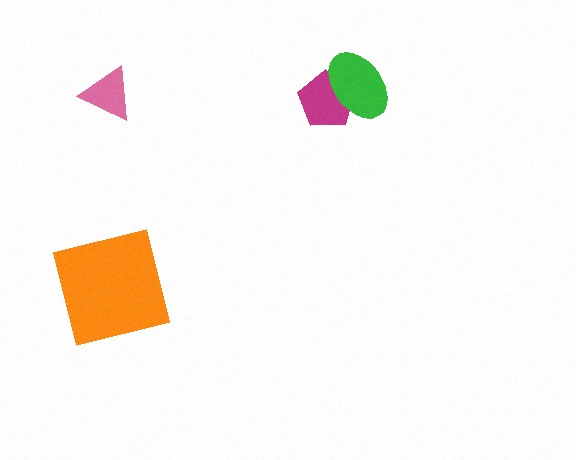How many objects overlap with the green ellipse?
1 object overlaps with the green ellipse.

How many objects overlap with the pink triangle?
0 objects overlap with the pink triangle.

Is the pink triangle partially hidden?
No, no other shape covers it.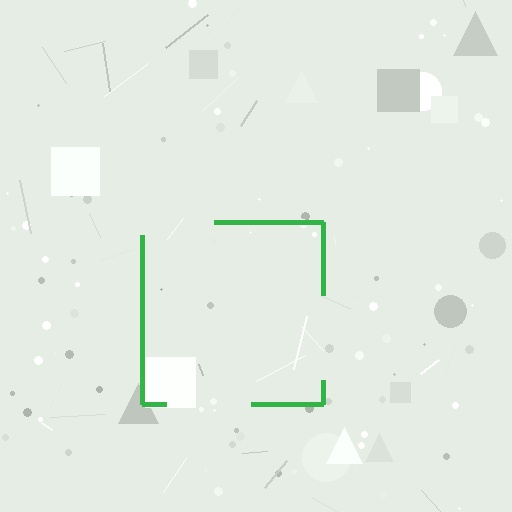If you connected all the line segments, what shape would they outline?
They would outline a square.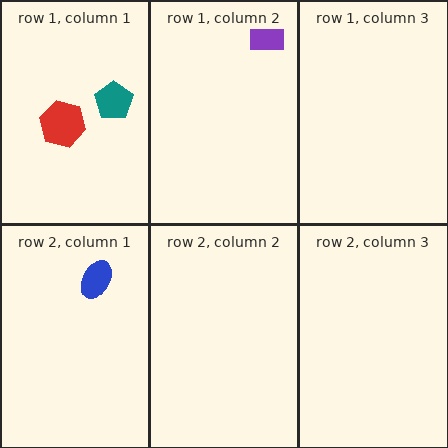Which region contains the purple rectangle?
The row 1, column 2 region.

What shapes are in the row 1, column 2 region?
The purple rectangle.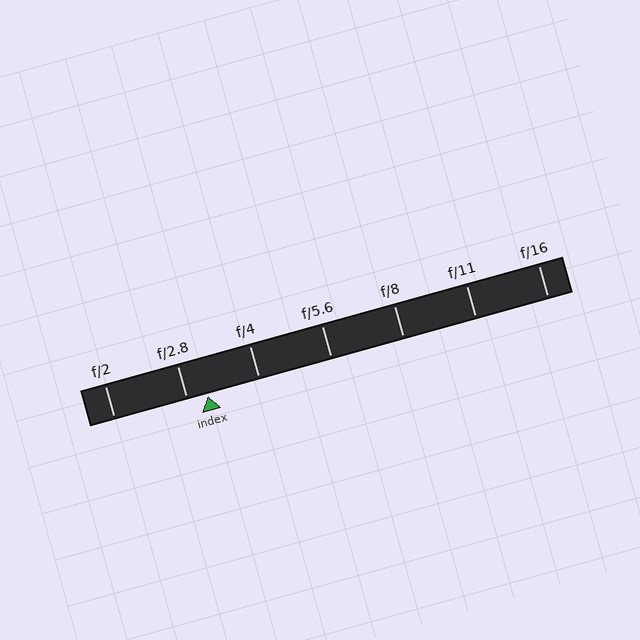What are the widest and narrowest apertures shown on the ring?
The widest aperture shown is f/2 and the narrowest is f/16.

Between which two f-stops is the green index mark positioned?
The index mark is between f/2.8 and f/4.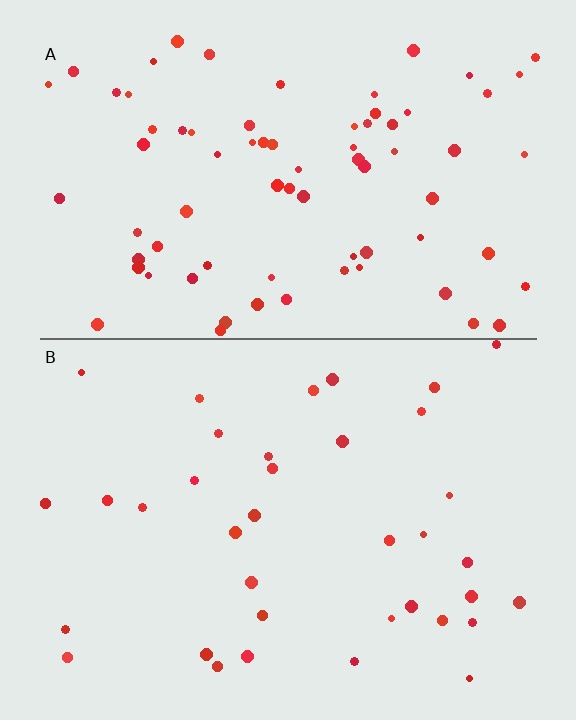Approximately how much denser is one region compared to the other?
Approximately 2.0× — region A over region B.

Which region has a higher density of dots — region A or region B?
A (the top).